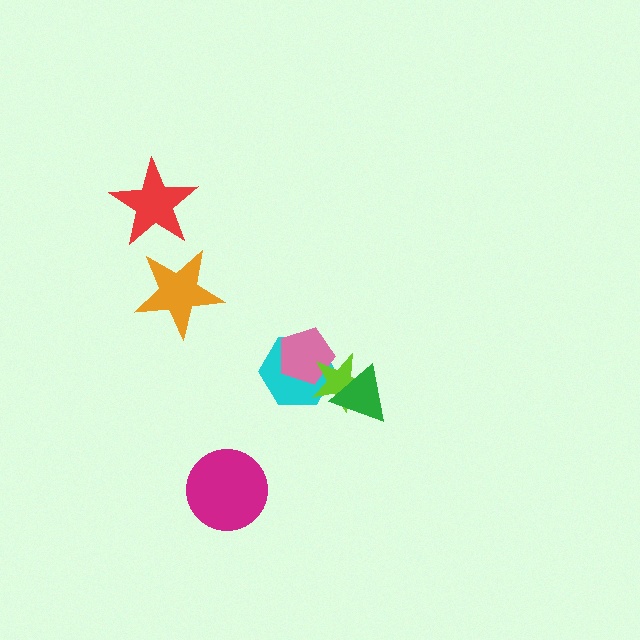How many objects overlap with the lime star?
3 objects overlap with the lime star.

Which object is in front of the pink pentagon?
The lime star is in front of the pink pentagon.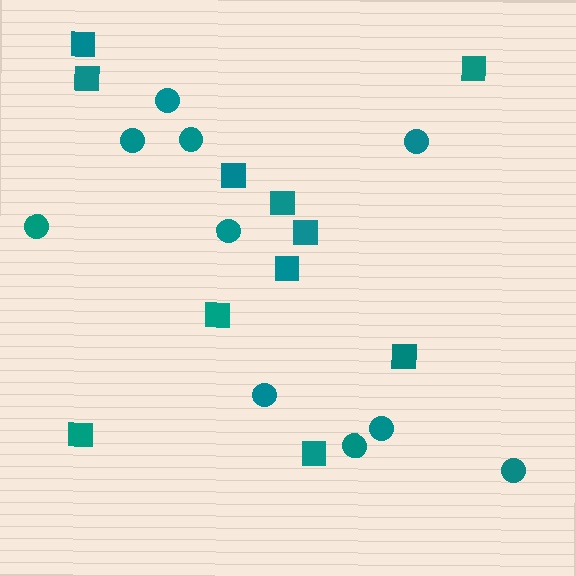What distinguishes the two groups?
There are 2 groups: one group of squares (11) and one group of circles (10).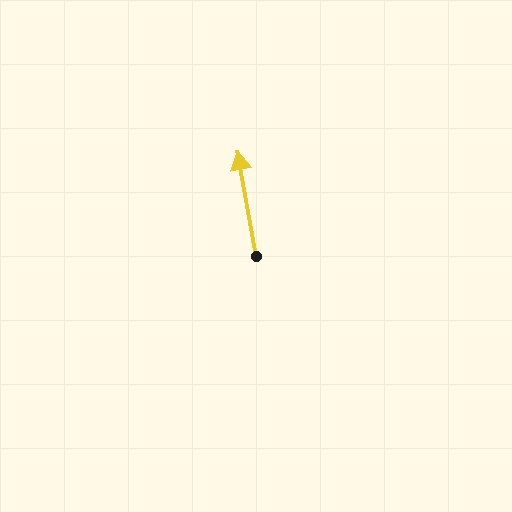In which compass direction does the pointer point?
North.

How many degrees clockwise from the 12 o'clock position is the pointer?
Approximately 350 degrees.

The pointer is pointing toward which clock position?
Roughly 12 o'clock.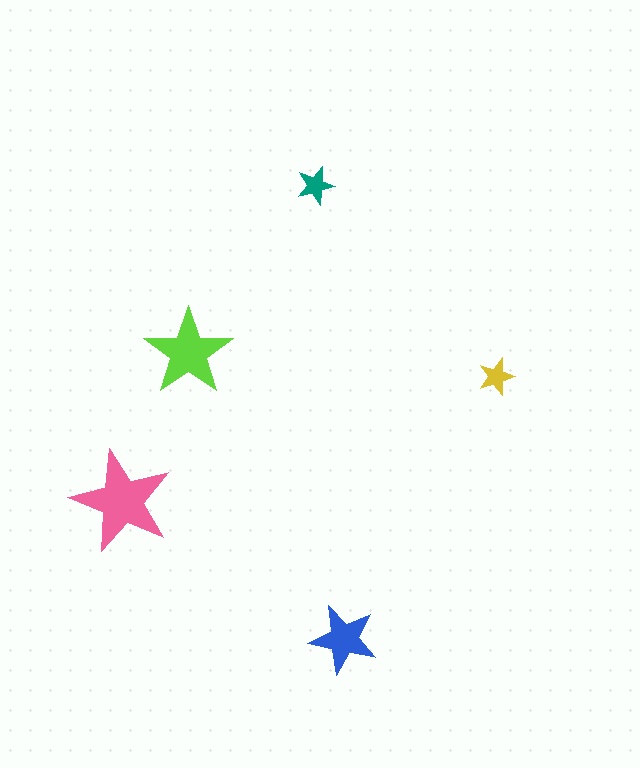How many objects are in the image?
There are 5 objects in the image.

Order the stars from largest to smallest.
the pink one, the lime one, the blue one, the teal one, the yellow one.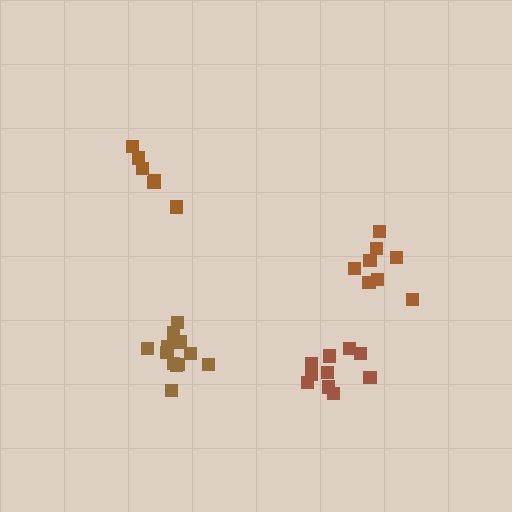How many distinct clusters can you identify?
There are 4 distinct clusters.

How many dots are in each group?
Group 1: 12 dots, Group 2: 6 dots, Group 3: 8 dots, Group 4: 11 dots (37 total).